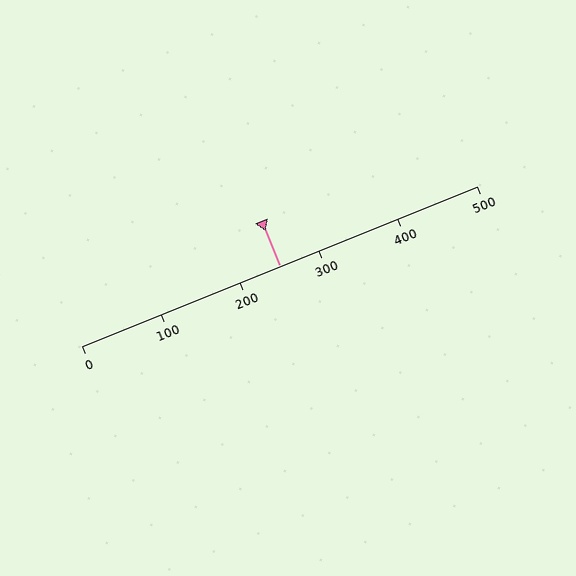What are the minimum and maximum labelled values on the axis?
The axis runs from 0 to 500.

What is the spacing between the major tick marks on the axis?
The major ticks are spaced 100 apart.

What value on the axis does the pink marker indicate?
The marker indicates approximately 250.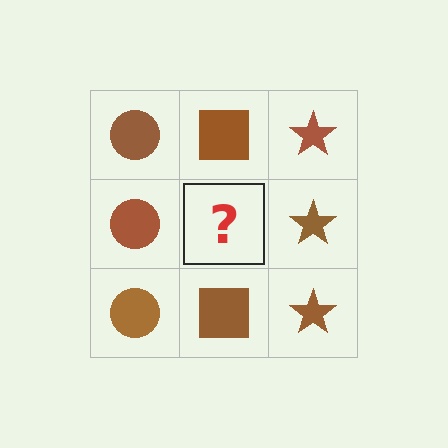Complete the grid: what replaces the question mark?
The question mark should be replaced with a brown square.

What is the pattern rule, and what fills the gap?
The rule is that each column has a consistent shape. The gap should be filled with a brown square.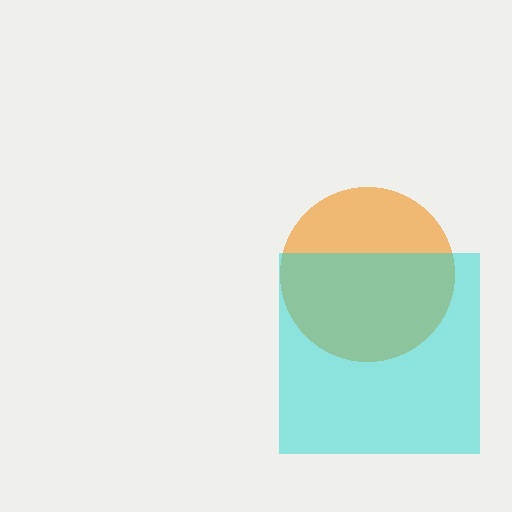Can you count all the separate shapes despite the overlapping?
Yes, there are 2 separate shapes.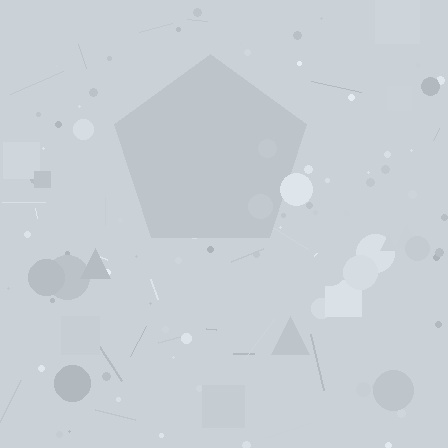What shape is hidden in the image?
A pentagon is hidden in the image.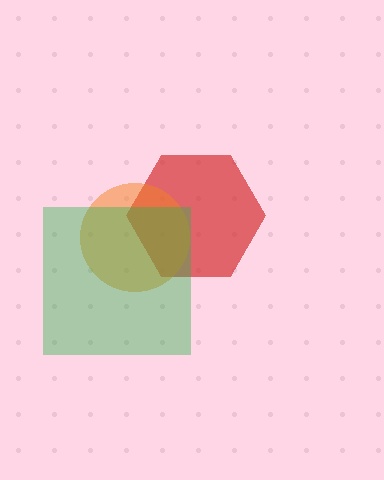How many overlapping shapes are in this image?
There are 3 overlapping shapes in the image.